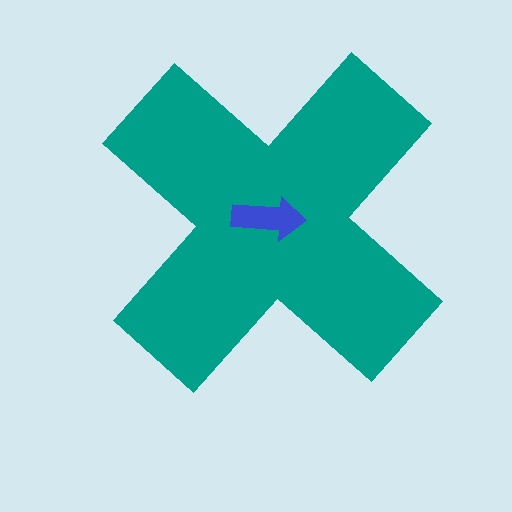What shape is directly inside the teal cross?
The blue arrow.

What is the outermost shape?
The teal cross.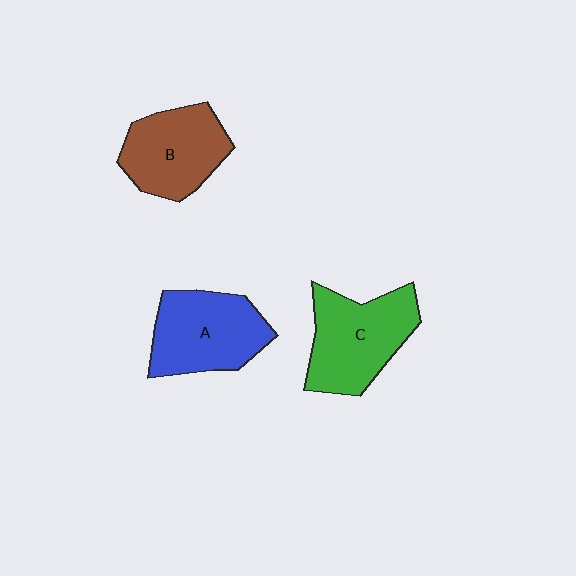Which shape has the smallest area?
Shape B (brown).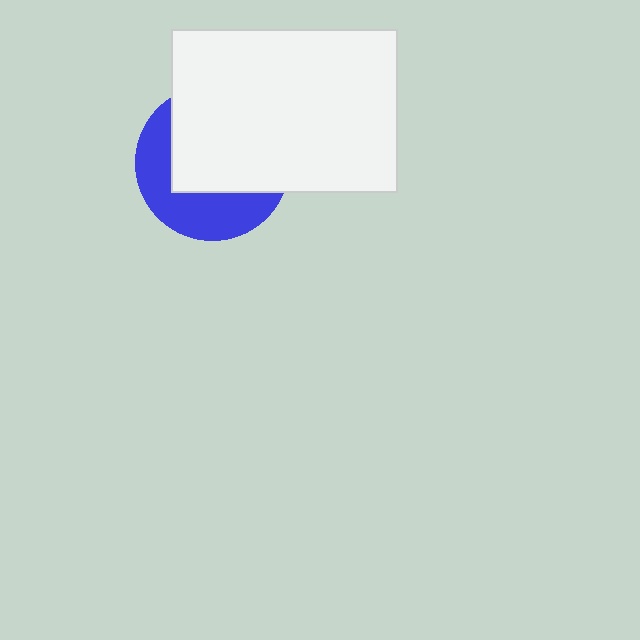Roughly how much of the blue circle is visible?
A small part of it is visible (roughly 40%).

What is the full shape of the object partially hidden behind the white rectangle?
The partially hidden object is a blue circle.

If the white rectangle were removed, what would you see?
You would see the complete blue circle.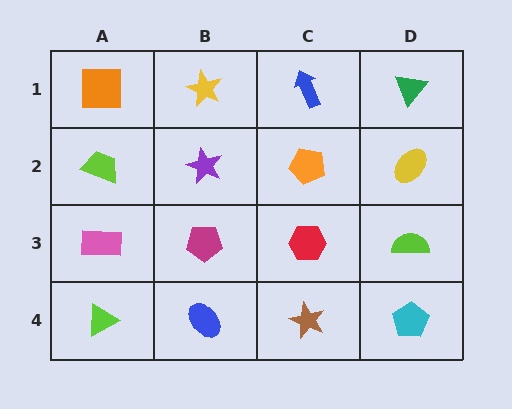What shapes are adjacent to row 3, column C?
An orange pentagon (row 2, column C), a brown star (row 4, column C), a magenta pentagon (row 3, column B), a lime semicircle (row 3, column D).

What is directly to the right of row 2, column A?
A purple star.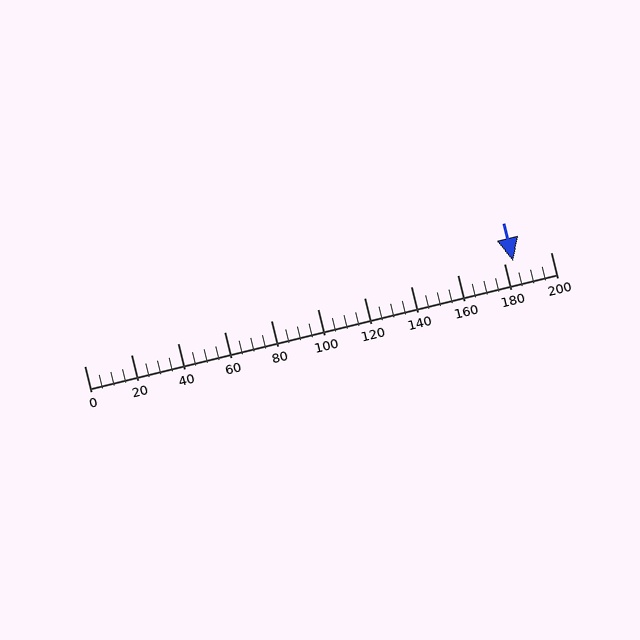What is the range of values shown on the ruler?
The ruler shows values from 0 to 200.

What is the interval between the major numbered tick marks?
The major tick marks are spaced 20 units apart.